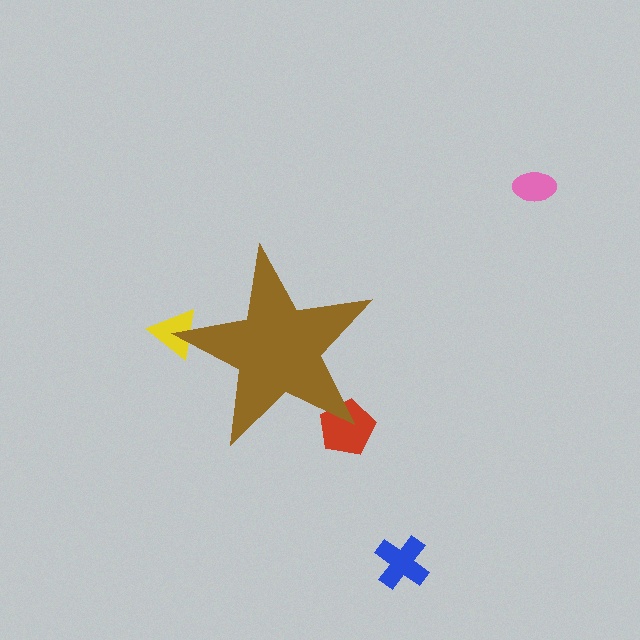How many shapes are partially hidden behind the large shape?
2 shapes are partially hidden.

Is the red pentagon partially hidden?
Yes, the red pentagon is partially hidden behind the brown star.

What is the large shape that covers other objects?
A brown star.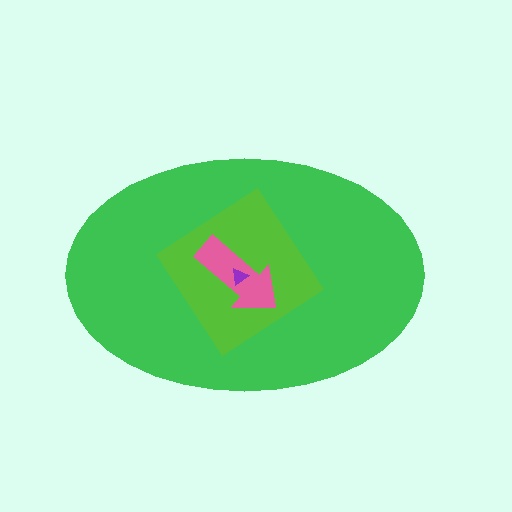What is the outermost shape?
The green ellipse.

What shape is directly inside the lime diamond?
The pink arrow.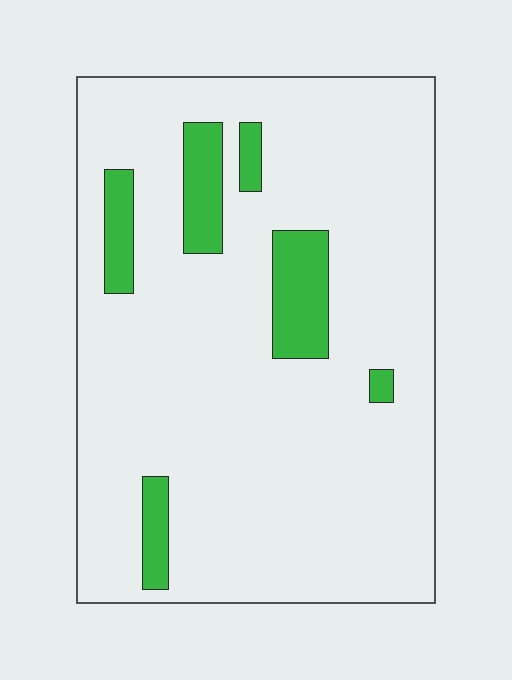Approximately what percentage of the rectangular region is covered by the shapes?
Approximately 10%.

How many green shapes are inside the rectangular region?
6.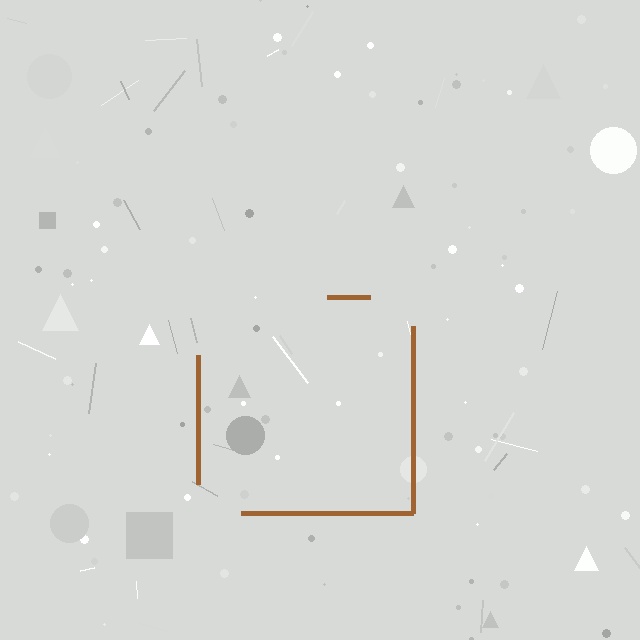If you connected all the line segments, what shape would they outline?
They would outline a square.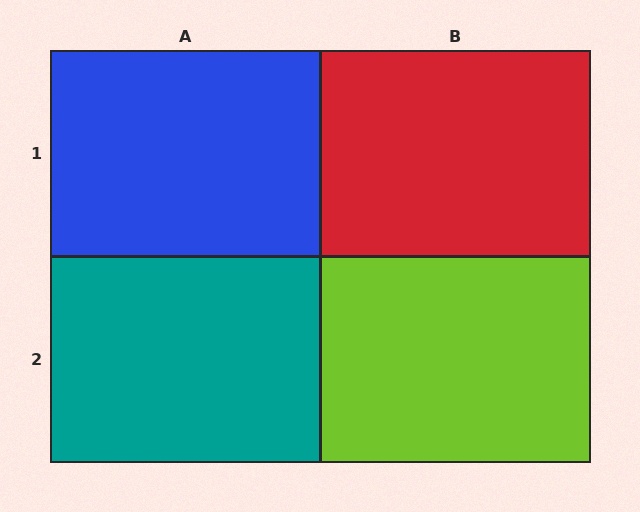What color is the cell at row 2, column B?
Lime.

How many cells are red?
1 cell is red.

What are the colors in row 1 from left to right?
Blue, red.